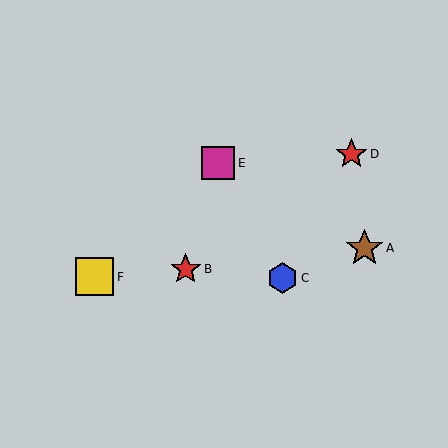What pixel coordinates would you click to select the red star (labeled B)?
Click at (186, 269) to select the red star B.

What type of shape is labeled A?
Shape A is a brown star.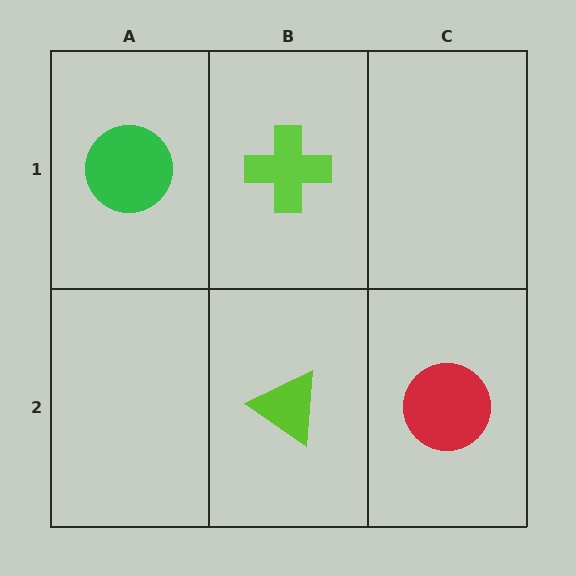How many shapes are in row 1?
2 shapes.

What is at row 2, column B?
A lime triangle.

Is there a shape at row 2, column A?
No, that cell is empty.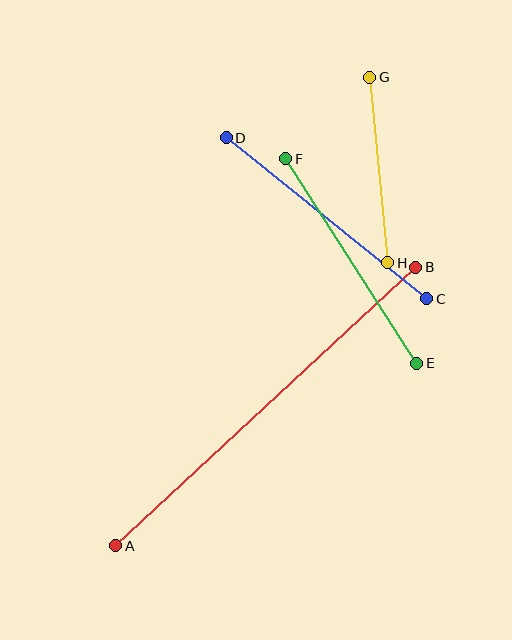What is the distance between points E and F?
The distance is approximately 243 pixels.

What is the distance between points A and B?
The distance is approximately 409 pixels.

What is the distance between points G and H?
The distance is approximately 186 pixels.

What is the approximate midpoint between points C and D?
The midpoint is at approximately (327, 218) pixels.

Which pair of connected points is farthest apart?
Points A and B are farthest apart.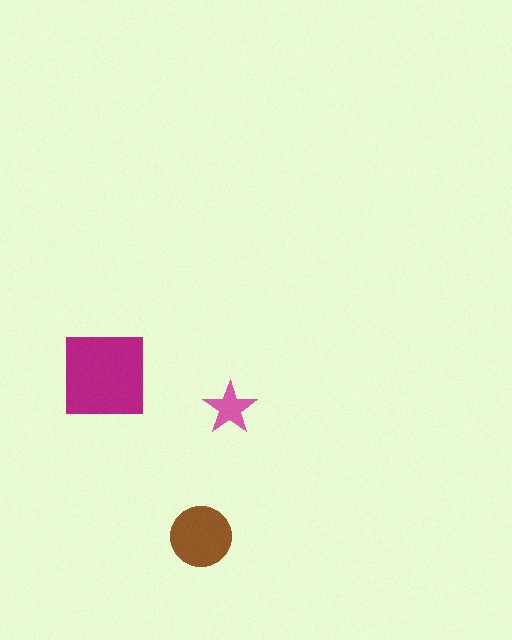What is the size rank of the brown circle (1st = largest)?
2nd.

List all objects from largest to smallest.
The magenta square, the brown circle, the pink star.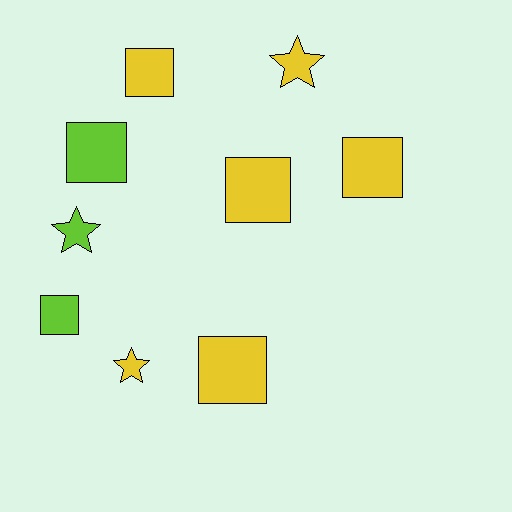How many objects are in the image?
There are 9 objects.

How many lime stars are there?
There is 1 lime star.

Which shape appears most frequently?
Square, with 6 objects.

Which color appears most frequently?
Yellow, with 6 objects.